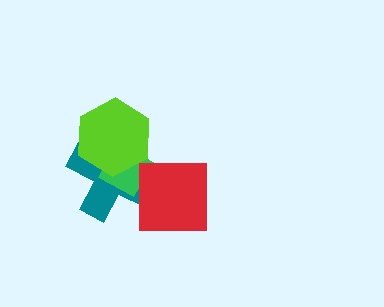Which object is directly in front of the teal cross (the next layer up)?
The green diamond is directly in front of the teal cross.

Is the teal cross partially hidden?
Yes, it is partially covered by another shape.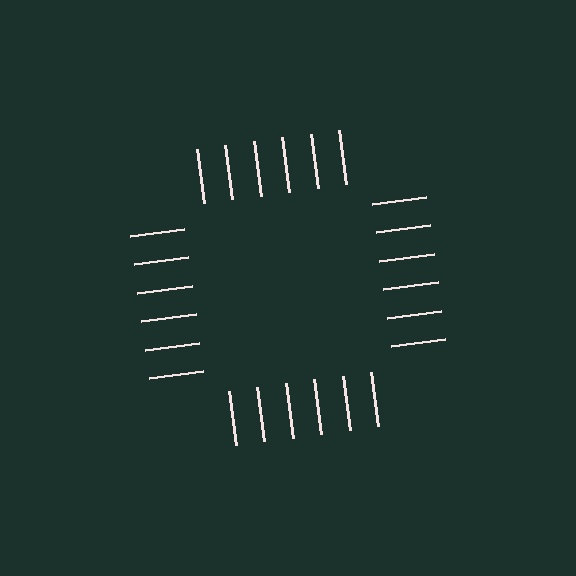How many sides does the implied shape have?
4 sides — the line-ends trace a square.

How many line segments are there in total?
24 — 6 along each of the 4 edges.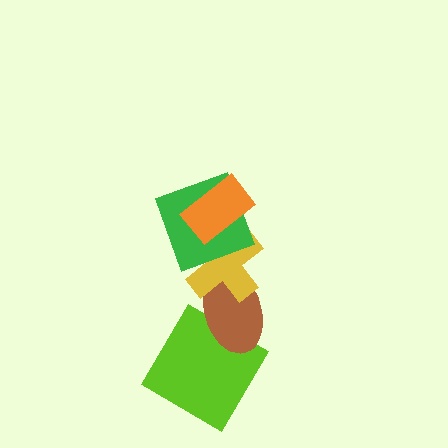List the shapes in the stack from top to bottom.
From top to bottom: the orange rectangle, the green square, the yellow cross, the brown ellipse, the lime diamond.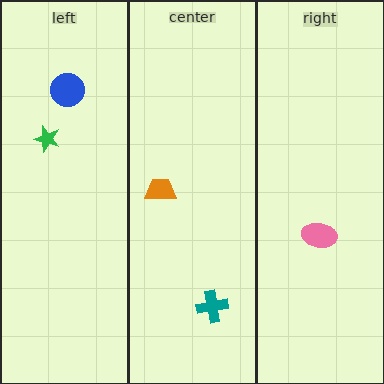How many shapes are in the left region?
2.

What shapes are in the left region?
The green star, the blue circle.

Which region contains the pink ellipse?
The right region.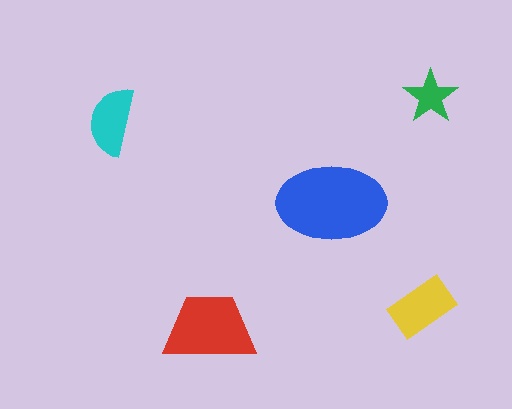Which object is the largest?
The blue ellipse.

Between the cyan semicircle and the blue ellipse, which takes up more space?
The blue ellipse.